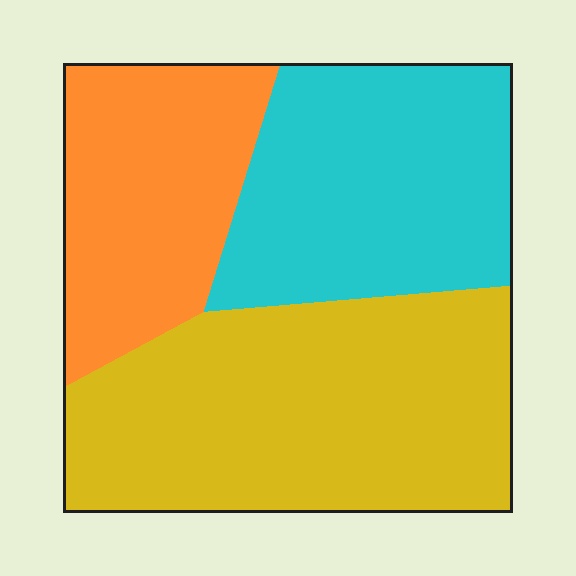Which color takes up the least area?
Orange, at roughly 25%.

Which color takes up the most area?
Yellow, at roughly 45%.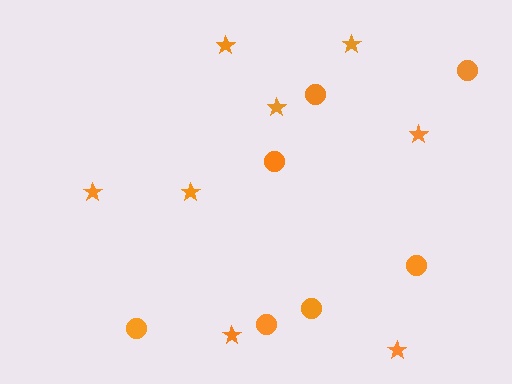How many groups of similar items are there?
There are 2 groups: one group of stars (8) and one group of circles (7).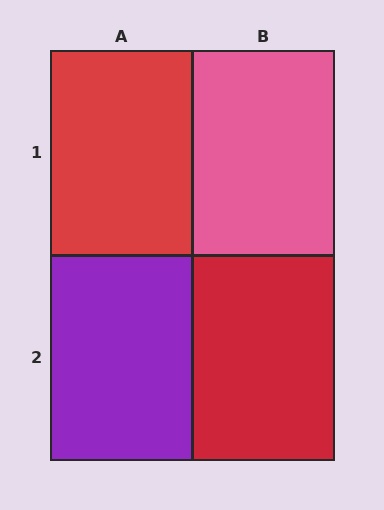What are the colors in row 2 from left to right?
Purple, red.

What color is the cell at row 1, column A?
Red.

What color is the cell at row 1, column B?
Pink.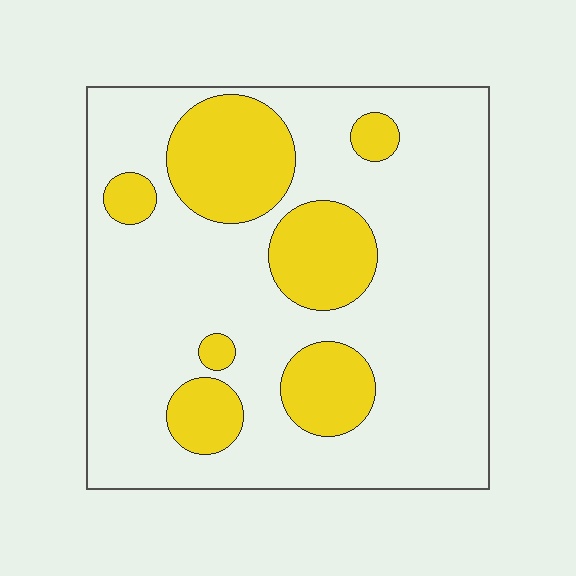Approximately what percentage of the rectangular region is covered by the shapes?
Approximately 25%.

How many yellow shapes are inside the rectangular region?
7.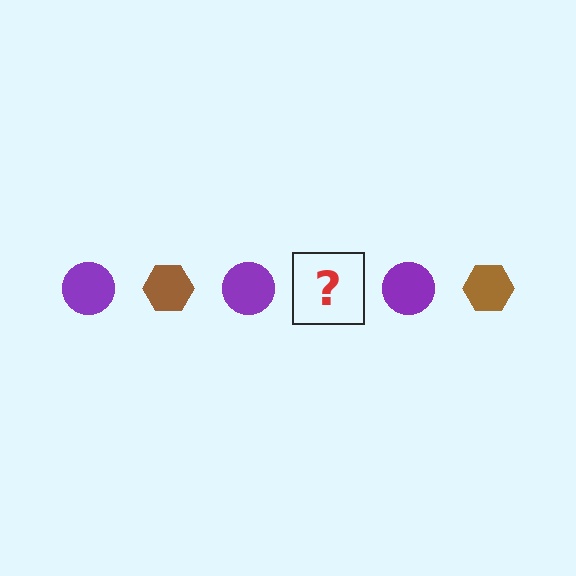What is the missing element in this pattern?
The missing element is a brown hexagon.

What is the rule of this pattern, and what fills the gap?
The rule is that the pattern alternates between purple circle and brown hexagon. The gap should be filled with a brown hexagon.